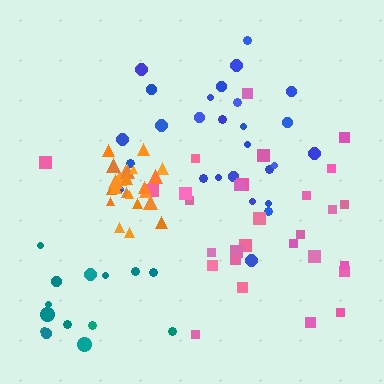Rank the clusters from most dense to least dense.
orange, blue, teal, pink.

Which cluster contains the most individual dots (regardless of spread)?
Pink (29).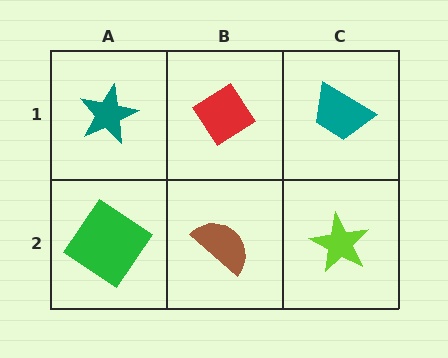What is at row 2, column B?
A brown semicircle.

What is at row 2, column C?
A lime star.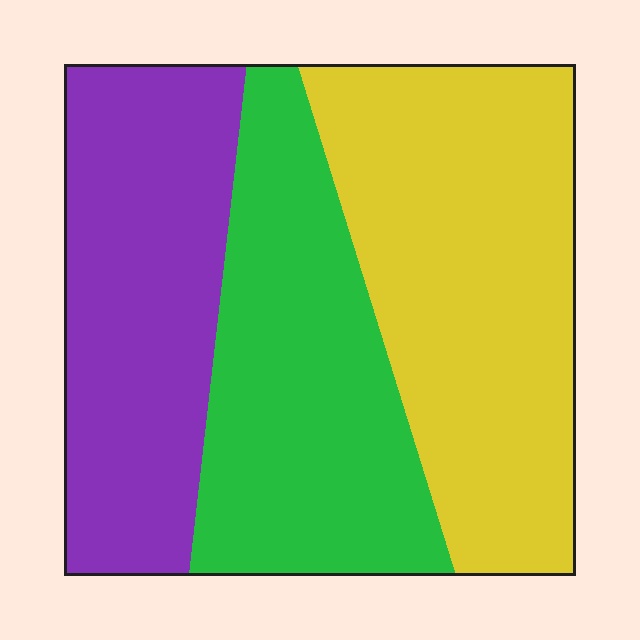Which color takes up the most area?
Yellow, at roughly 40%.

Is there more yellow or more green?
Yellow.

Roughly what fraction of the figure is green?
Green covers around 30% of the figure.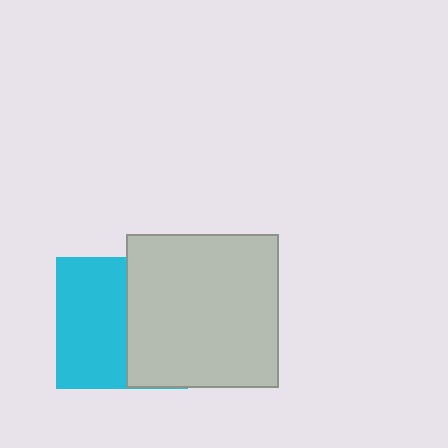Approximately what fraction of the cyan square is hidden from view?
Roughly 46% of the cyan square is hidden behind the light gray square.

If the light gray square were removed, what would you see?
You would see the complete cyan square.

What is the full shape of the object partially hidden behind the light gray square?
The partially hidden object is a cyan square.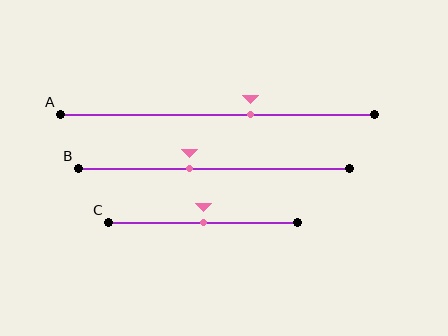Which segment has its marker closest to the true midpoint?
Segment C has its marker closest to the true midpoint.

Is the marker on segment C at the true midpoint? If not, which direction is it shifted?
Yes, the marker on segment C is at the true midpoint.